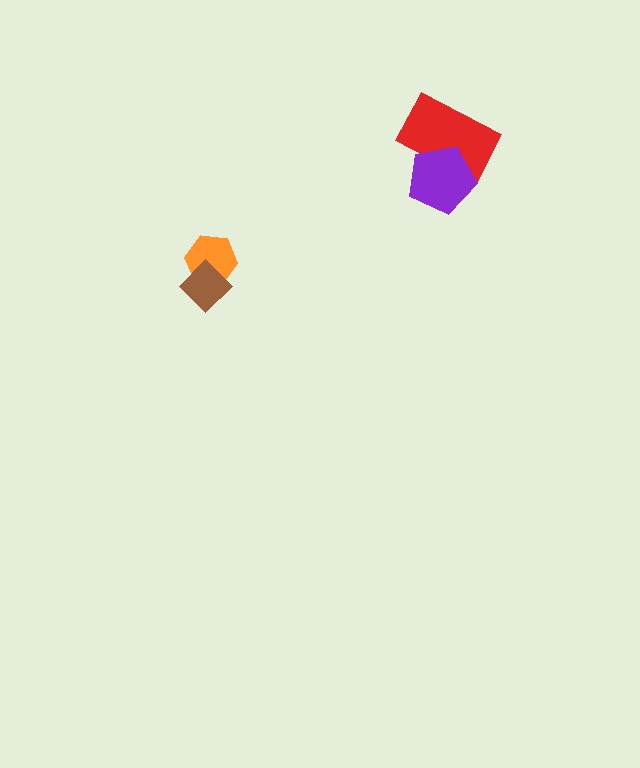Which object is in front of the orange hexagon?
The brown diamond is in front of the orange hexagon.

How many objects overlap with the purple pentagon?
1 object overlaps with the purple pentagon.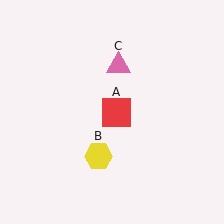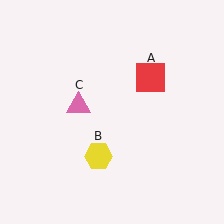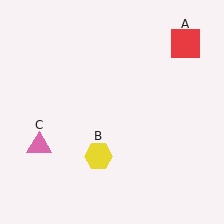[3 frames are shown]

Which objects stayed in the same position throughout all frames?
Yellow hexagon (object B) remained stationary.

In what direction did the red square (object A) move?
The red square (object A) moved up and to the right.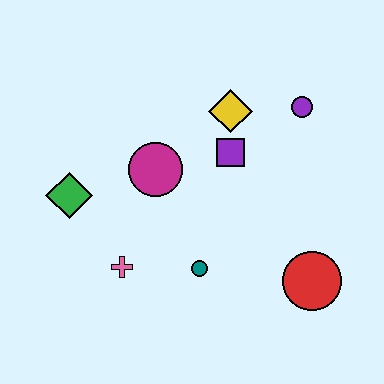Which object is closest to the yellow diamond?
The purple square is closest to the yellow diamond.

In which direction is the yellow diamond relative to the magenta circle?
The yellow diamond is to the right of the magenta circle.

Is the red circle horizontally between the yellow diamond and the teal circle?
No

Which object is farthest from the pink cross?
The purple circle is farthest from the pink cross.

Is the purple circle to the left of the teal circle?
No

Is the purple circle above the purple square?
Yes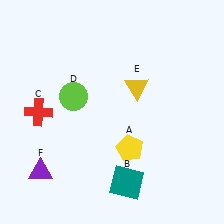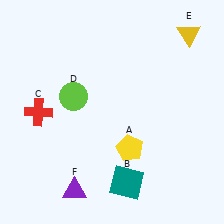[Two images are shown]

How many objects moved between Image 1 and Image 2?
2 objects moved between the two images.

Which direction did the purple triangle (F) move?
The purple triangle (F) moved right.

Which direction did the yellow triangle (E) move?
The yellow triangle (E) moved up.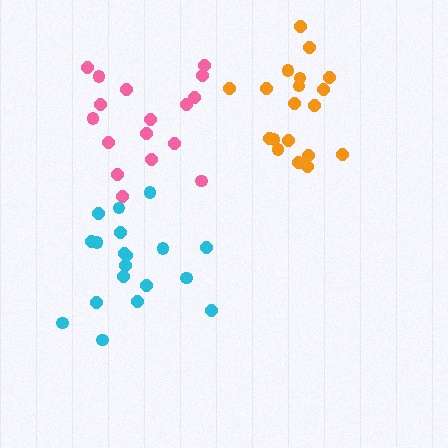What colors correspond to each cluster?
The clusters are colored: pink, orange, cyan.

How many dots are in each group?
Group 1: 17 dots, Group 2: 19 dots, Group 3: 19 dots (55 total).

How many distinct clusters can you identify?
There are 3 distinct clusters.